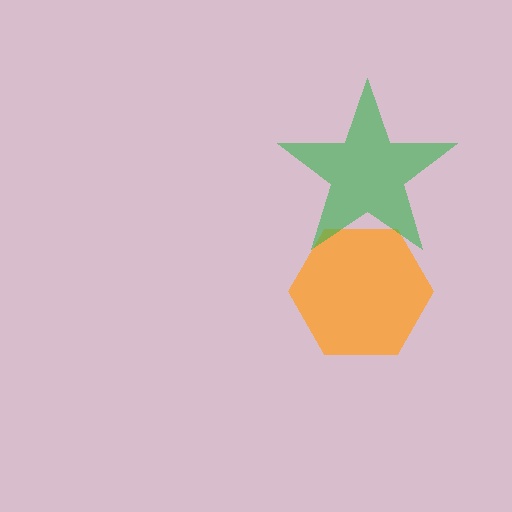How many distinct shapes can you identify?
There are 2 distinct shapes: an orange hexagon, a green star.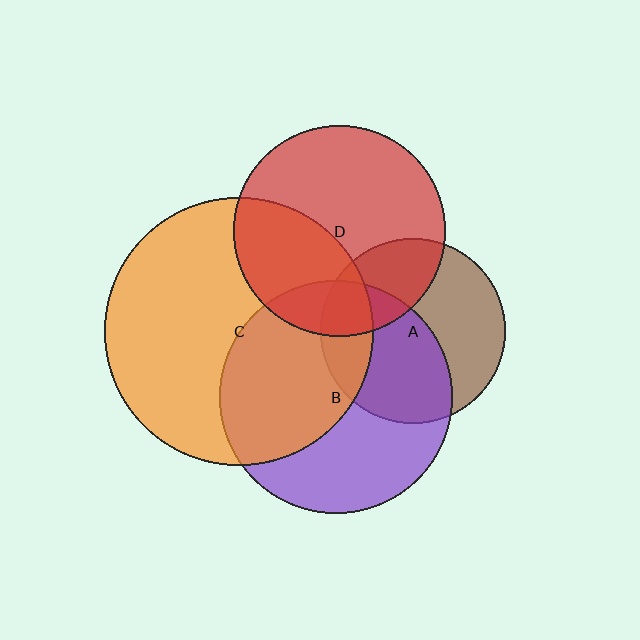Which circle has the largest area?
Circle C (orange).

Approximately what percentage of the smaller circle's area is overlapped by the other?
Approximately 50%.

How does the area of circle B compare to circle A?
Approximately 1.6 times.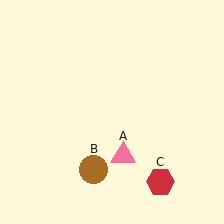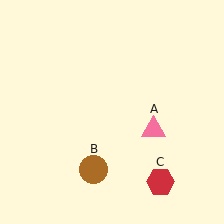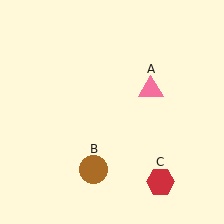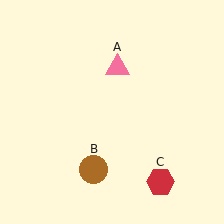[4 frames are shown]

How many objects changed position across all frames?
1 object changed position: pink triangle (object A).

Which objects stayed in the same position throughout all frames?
Brown circle (object B) and red hexagon (object C) remained stationary.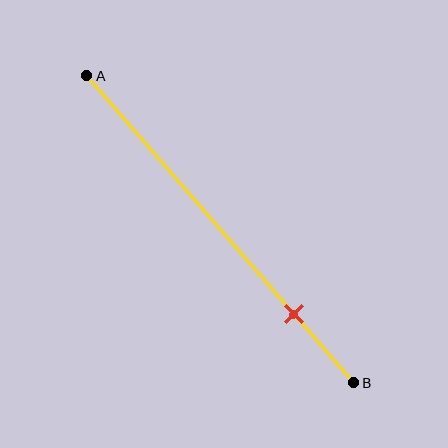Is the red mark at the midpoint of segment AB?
No, the mark is at about 80% from A, not at the 50% midpoint.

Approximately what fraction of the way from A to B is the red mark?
The red mark is approximately 80% of the way from A to B.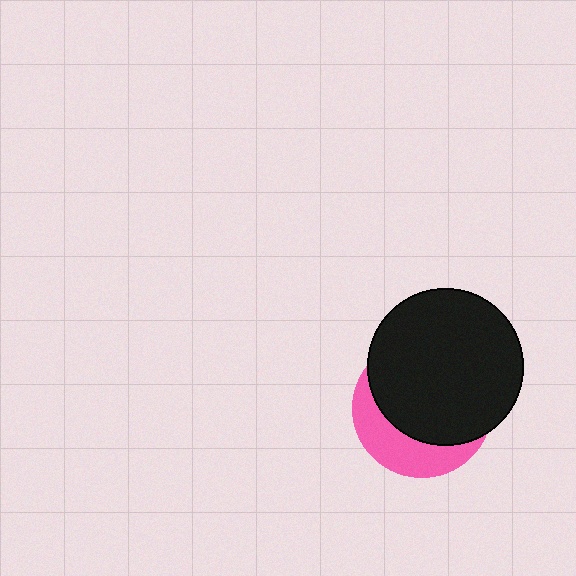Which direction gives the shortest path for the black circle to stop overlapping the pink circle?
Moving up gives the shortest separation.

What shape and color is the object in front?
The object in front is a black circle.